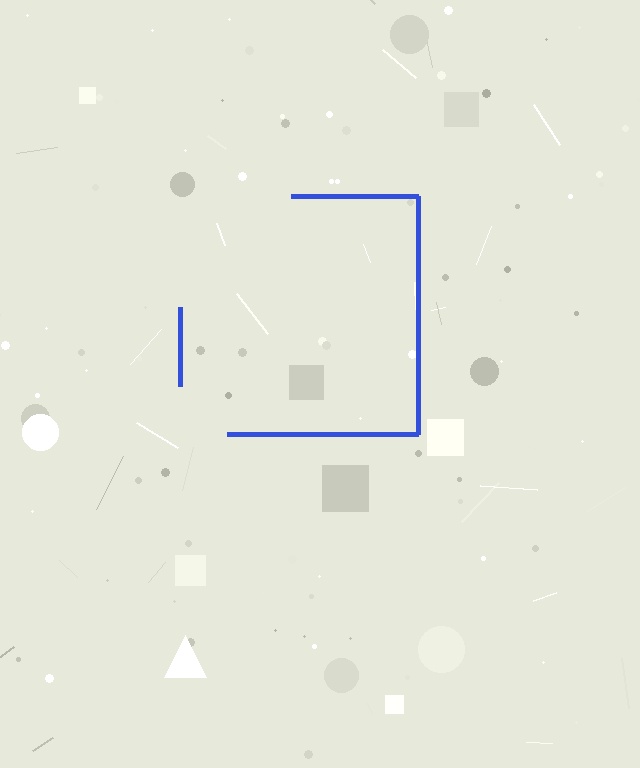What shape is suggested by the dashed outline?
The dashed outline suggests a square.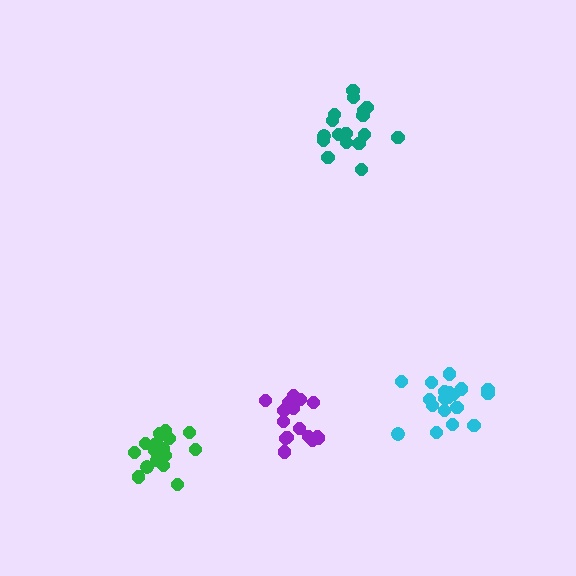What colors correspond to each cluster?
The clusters are colored: green, purple, teal, cyan.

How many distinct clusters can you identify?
There are 4 distinct clusters.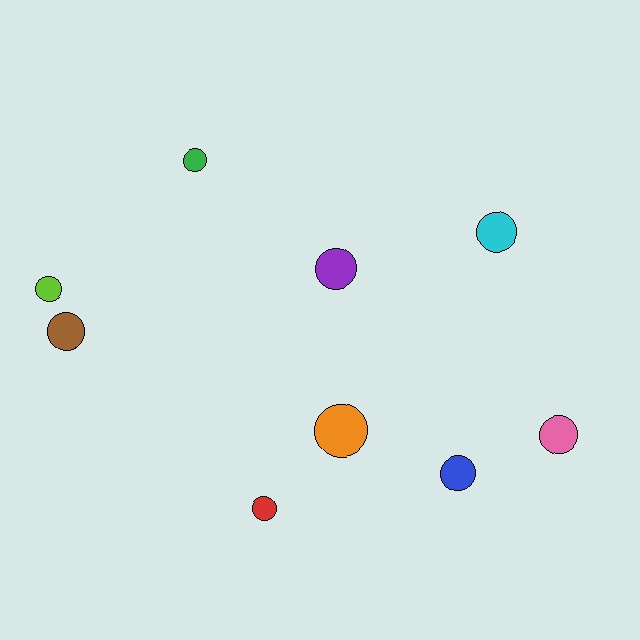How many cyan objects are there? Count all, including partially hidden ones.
There is 1 cyan object.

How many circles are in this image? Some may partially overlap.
There are 9 circles.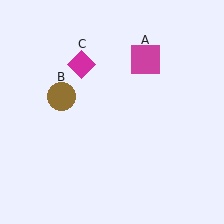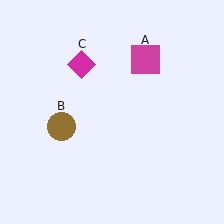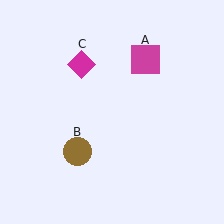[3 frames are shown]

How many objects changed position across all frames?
1 object changed position: brown circle (object B).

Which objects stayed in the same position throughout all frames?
Magenta square (object A) and magenta diamond (object C) remained stationary.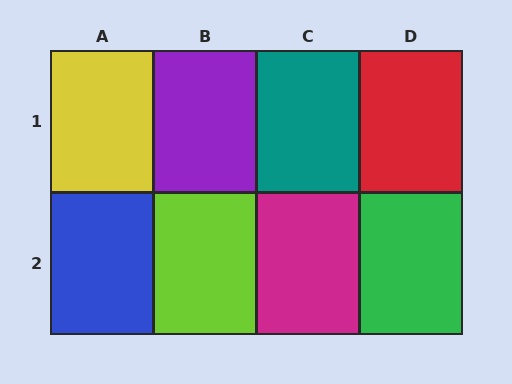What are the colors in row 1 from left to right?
Yellow, purple, teal, red.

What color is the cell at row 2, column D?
Green.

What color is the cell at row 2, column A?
Blue.